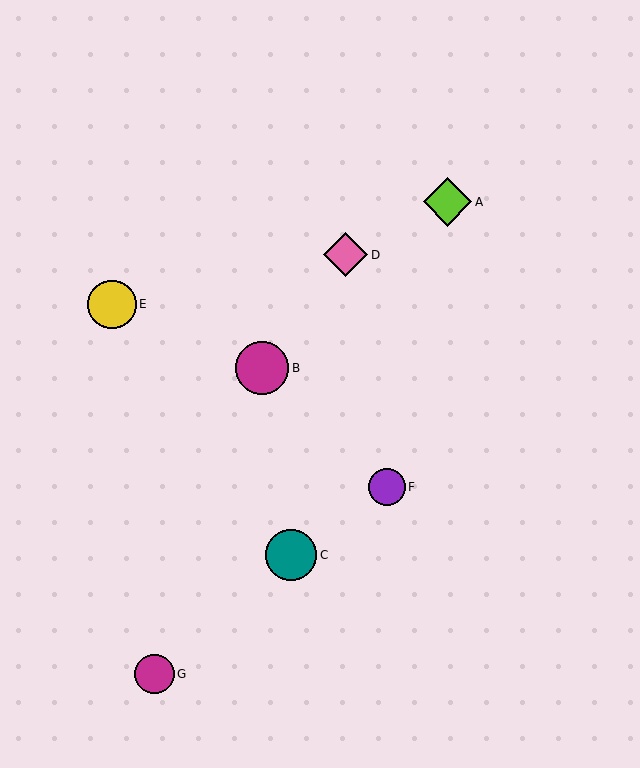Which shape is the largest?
The magenta circle (labeled B) is the largest.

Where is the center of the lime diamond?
The center of the lime diamond is at (448, 202).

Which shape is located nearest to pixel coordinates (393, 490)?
The purple circle (labeled F) at (387, 487) is nearest to that location.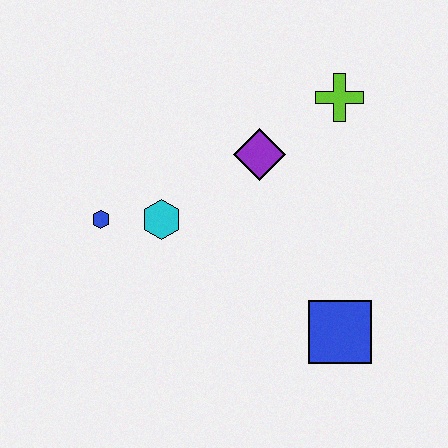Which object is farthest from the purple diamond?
The blue square is farthest from the purple diamond.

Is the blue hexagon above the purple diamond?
No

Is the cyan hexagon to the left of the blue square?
Yes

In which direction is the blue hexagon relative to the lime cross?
The blue hexagon is to the left of the lime cross.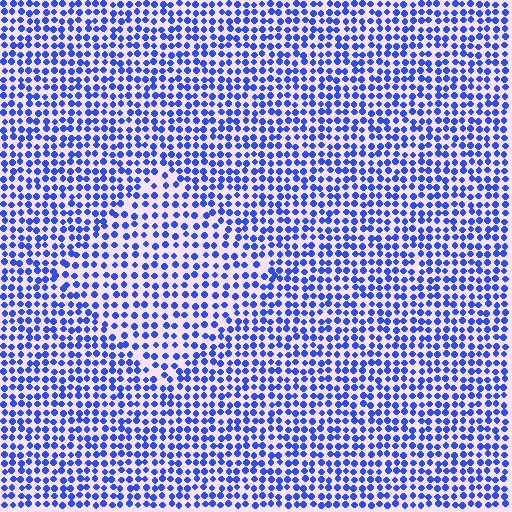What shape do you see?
I see a diamond.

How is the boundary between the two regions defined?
The boundary is defined by a change in element density (approximately 1.4x ratio). All elements are the same color, size, and shape.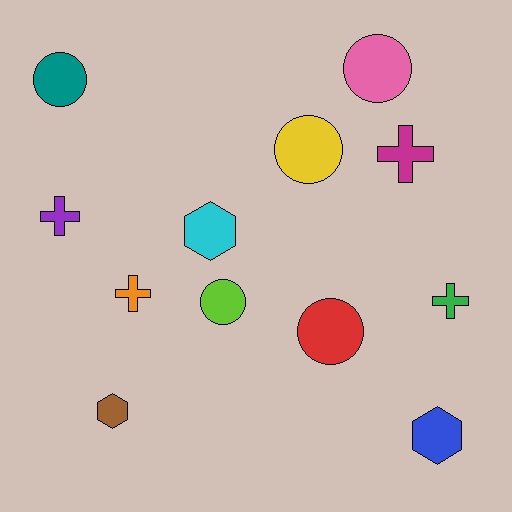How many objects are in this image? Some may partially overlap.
There are 12 objects.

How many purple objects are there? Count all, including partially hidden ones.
There is 1 purple object.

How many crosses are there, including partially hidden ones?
There are 4 crosses.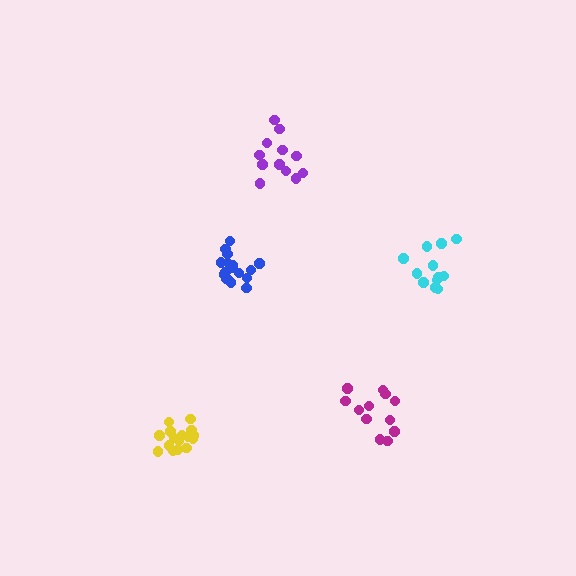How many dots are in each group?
Group 1: 12 dots, Group 2: 17 dots, Group 3: 12 dots, Group 4: 12 dots, Group 5: 16 dots (69 total).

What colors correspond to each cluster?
The clusters are colored: magenta, yellow, cyan, purple, blue.